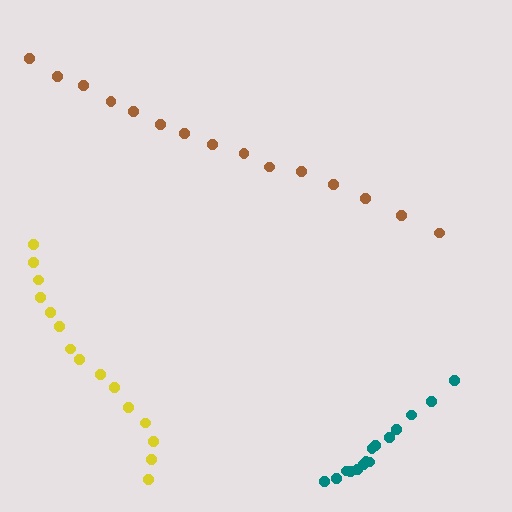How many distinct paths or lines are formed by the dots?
There are 3 distinct paths.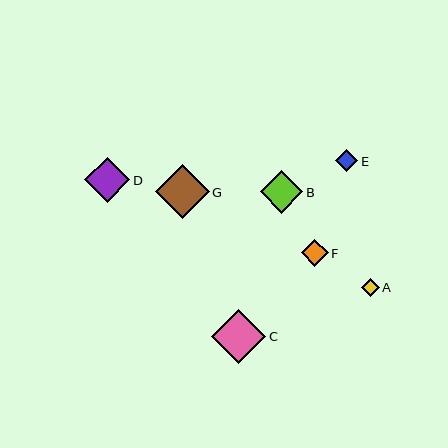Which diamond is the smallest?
Diamond A is the smallest with a size of approximately 18 pixels.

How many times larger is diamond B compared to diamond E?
Diamond B is approximately 1.9 times the size of diamond E.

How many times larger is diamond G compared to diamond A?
Diamond G is approximately 3.0 times the size of diamond A.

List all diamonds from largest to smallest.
From largest to smallest: C, G, D, B, F, E, A.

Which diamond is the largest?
Diamond C is the largest with a size of approximately 54 pixels.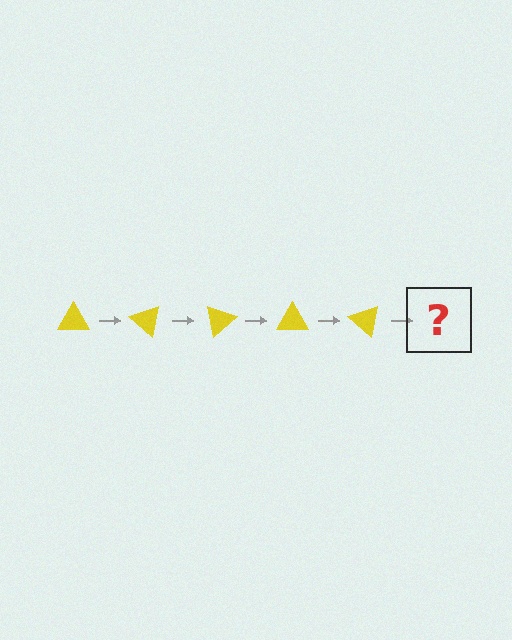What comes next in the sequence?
The next element should be a yellow triangle rotated 200 degrees.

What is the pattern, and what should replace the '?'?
The pattern is that the triangle rotates 40 degrees each step. The '?' should be a yellow triangle rotated 200 degrees.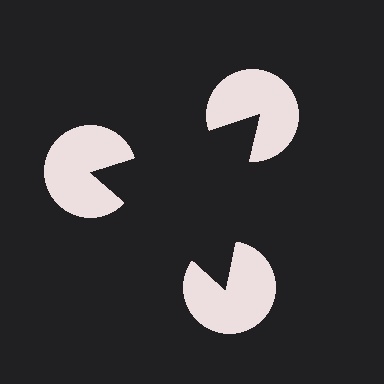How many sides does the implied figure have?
3 sides.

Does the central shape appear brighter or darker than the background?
It typically appears slightly darker than the background, even though no actual brightness change is drawn.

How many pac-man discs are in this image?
There are 3 — one at each vertex of the illusory triangle.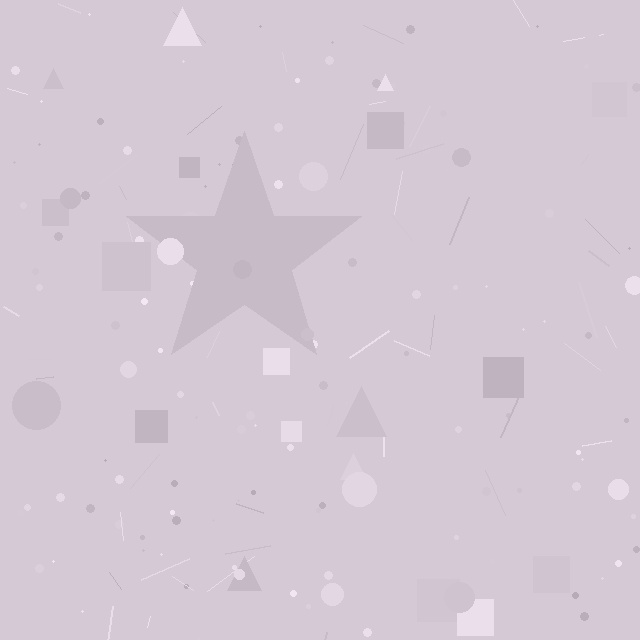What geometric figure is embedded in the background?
A star is embedded in the background.